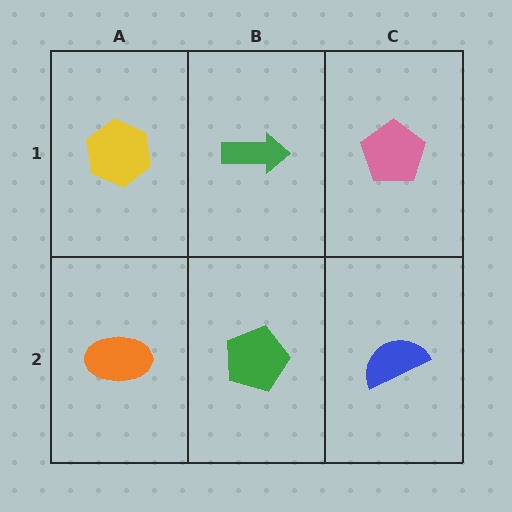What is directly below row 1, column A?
An orange ellipse.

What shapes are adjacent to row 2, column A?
A yellow hexagon (row 1, column A), a green pentagon (row 2, column B).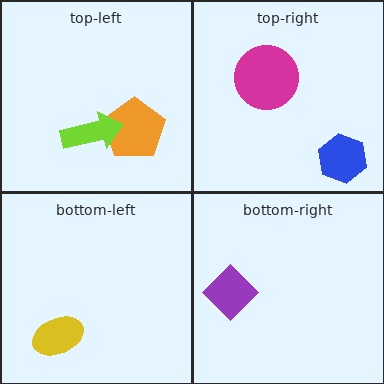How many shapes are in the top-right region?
2.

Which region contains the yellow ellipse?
The bottom-left region.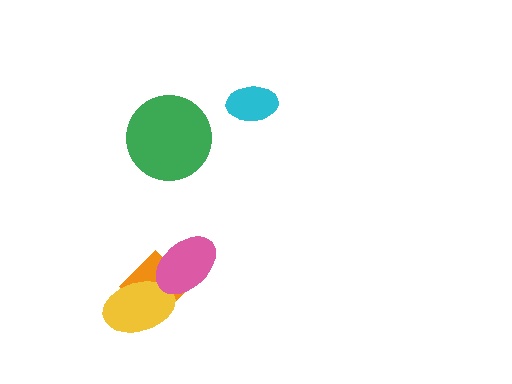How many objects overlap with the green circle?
0 objects overlap with the green circle.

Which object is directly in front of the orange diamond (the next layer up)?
The yellow ellipse is directly in front of the orange diamond.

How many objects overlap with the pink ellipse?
2 objects overlap with the pink ellipse.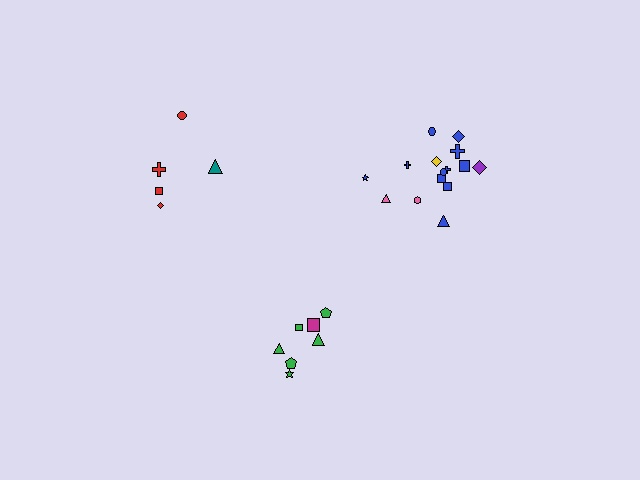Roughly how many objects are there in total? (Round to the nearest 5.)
Roughly 25 objects in total.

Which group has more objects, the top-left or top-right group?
The top-right group.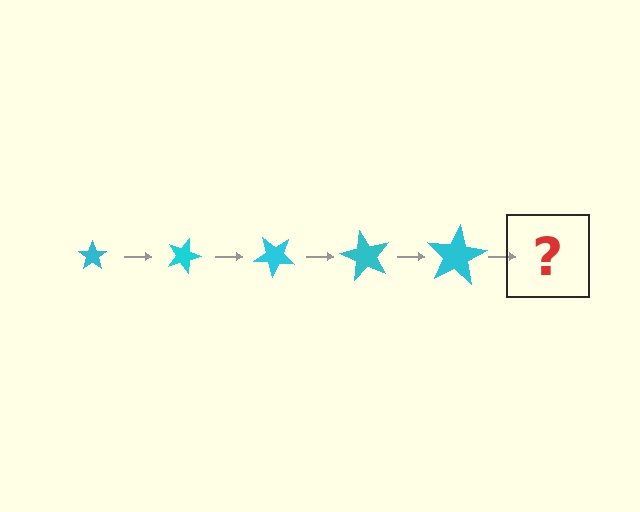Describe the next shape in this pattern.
It should be a star, larger than the previous one and rotated 100 degrees from the start.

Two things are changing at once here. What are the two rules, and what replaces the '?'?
The two rules are that the star grows larger each step and it rotates 20 degrees each step. The '?' should be a star, larger than the previous one and rotated 100 degrees from the start.